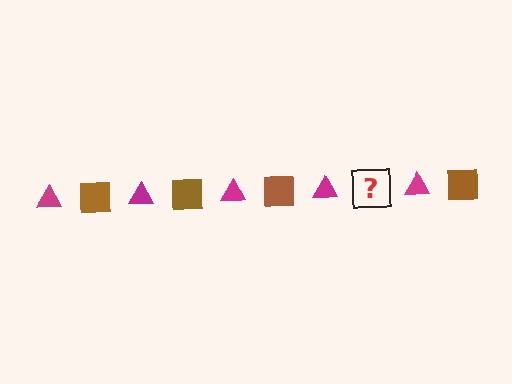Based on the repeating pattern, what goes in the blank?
The blank should be a brown square.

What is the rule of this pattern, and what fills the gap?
The rule is that the pattern alternates between magenta triangle and brown square. The gap should be filled with a brown square.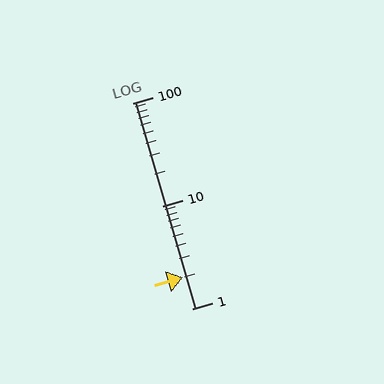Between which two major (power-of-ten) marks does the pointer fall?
The pointer is between 1 and 10.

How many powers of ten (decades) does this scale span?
The scale spans 2 decades, from 1 to 100.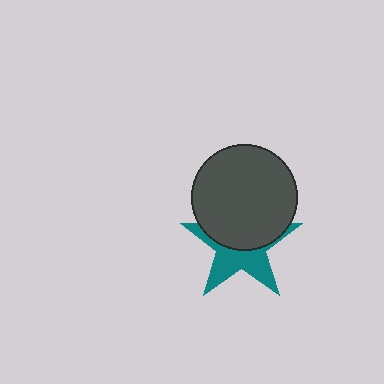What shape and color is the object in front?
The object in front is a dark gray circle.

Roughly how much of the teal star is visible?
About half of it is visible (roughly 48%).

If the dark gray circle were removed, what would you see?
You would see the complete teal star.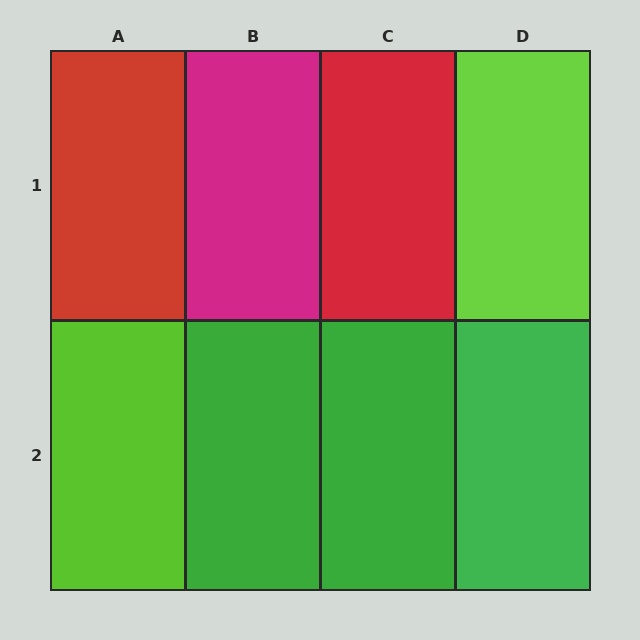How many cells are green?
3 cells are green.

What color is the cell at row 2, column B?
Green.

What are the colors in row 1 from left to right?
Red, magenta, red, lime.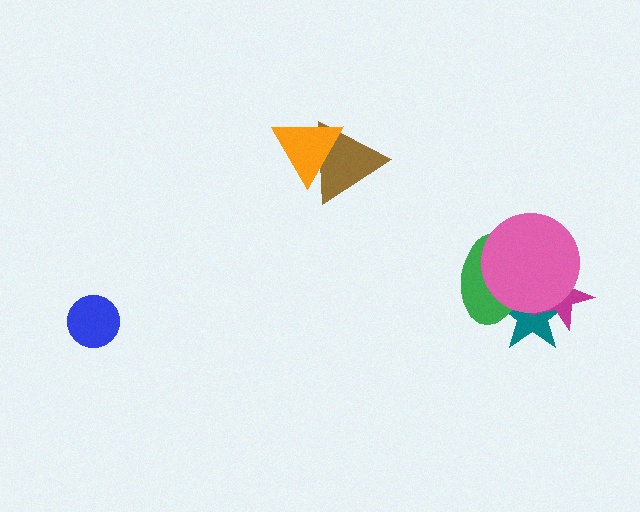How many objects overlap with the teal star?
3 objects overlap with the teal star.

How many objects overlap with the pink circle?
3 objects overlap with the pink circle.